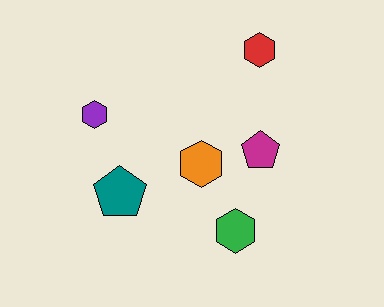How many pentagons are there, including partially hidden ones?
There are 2 pentagons.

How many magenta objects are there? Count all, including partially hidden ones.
There is 1 magenta object.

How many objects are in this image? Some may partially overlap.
There are 6 objects.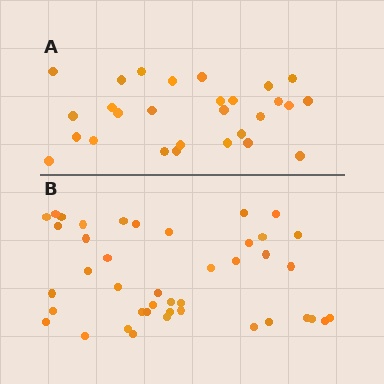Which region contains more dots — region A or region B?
Region B (the bottom region) has more dots.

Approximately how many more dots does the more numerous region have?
Region B has approximately 15 more dots than region A.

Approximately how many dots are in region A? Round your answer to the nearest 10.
About 30 dots. (The exact count is 28, which rounds to 30.)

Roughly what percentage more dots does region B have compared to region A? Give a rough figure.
About 50% more.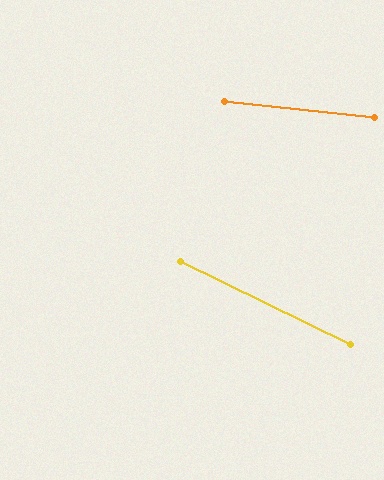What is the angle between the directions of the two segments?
Approximately 20 degrees.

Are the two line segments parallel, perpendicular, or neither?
Neither parallel nor perpendicular — they differ by about 20°.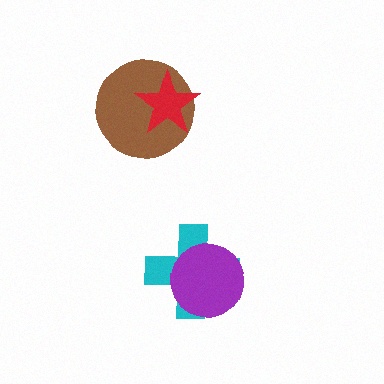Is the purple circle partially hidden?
No, no other shape covers it.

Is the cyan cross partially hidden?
Yes, it is partially covered by another shape.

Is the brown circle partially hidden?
Yes, it is partially covered by another shape.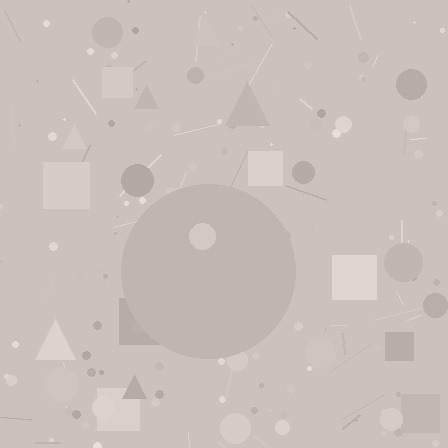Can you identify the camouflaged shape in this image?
The camouflaged shape is a circle.